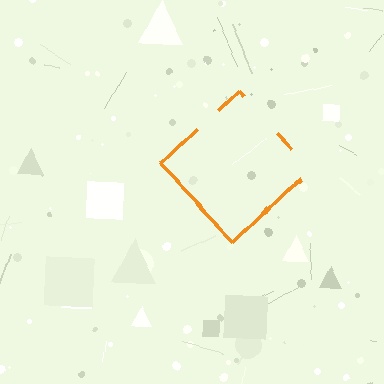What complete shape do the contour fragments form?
The contour fragments form a diamond.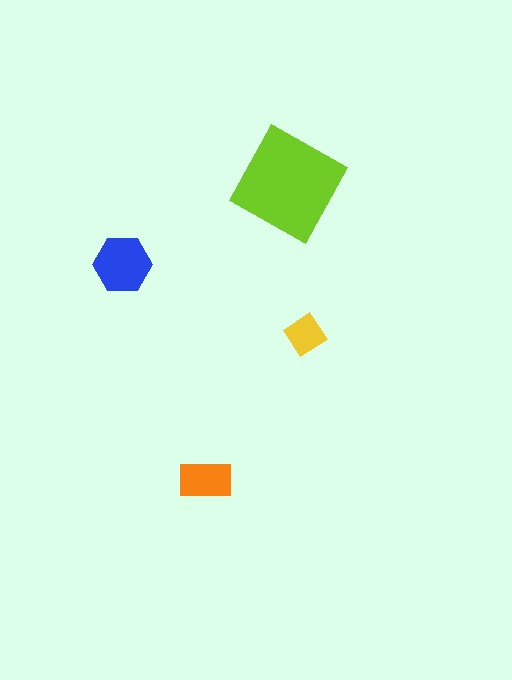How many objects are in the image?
There are 4 objects in the image.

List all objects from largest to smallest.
The lime square, the blue hexagon, the orange rectangle, the yellow diamond.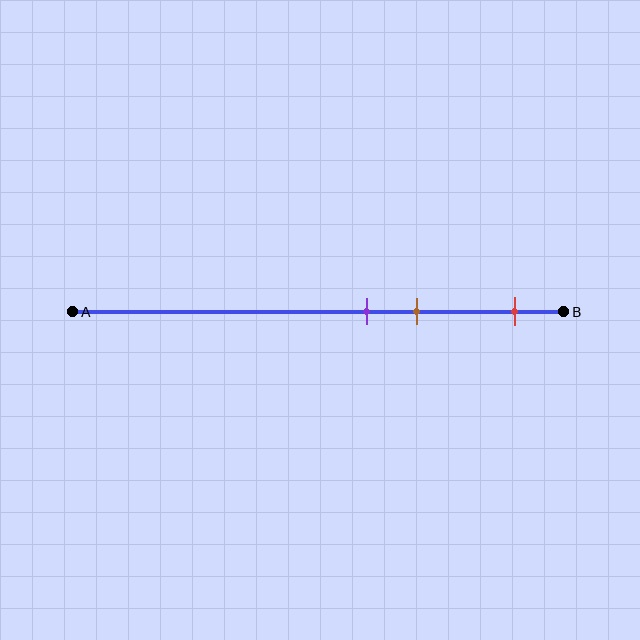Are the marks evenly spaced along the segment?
No, the marks are not evenly spaced.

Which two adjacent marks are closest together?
The purple and brown marks are the closest adjacent pair.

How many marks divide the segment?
There are 3 marks dividing the segment.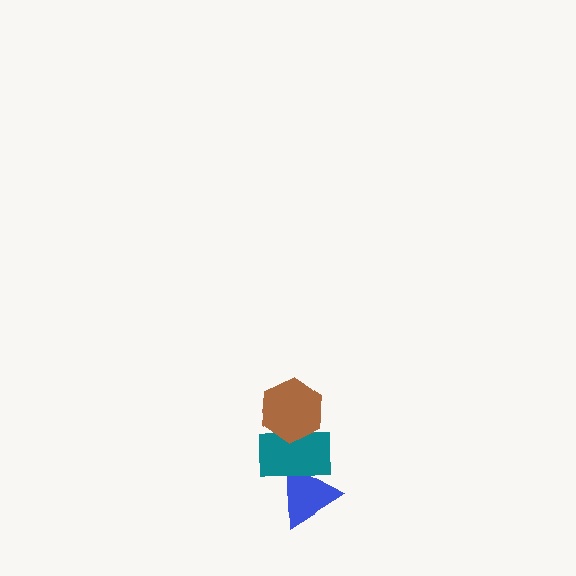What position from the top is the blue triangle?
The blue triangle is 3rd from the top.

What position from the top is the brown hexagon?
The brown hexagon is 1st from the top.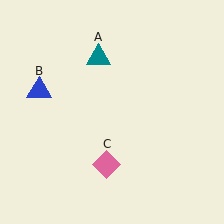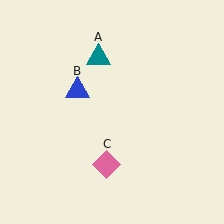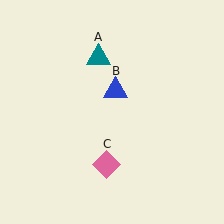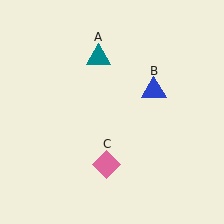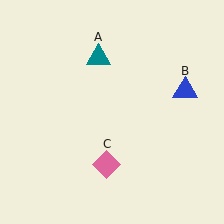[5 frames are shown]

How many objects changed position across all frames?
1 object changed position: blue triangle (object B).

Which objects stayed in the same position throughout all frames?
Teal triangle (object A) and pink diamond (object C) remained stationary.